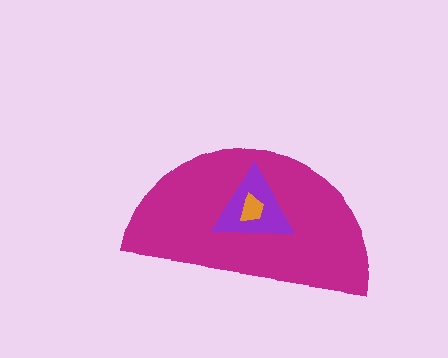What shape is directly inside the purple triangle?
The orange trapezoid.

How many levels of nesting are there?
3.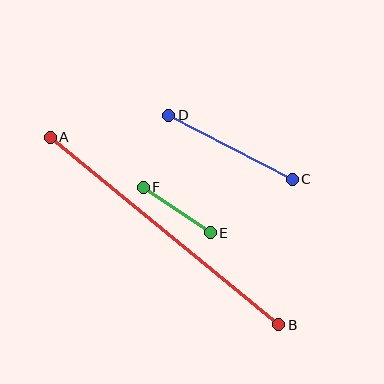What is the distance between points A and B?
The distance is approximately 296 pixels.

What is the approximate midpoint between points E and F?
The midpoint is at approximately (177, 210) pixels.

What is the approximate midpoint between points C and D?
The midpoint is at approximately (231, 147) pixels.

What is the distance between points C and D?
The distance is approximately 139 pixels.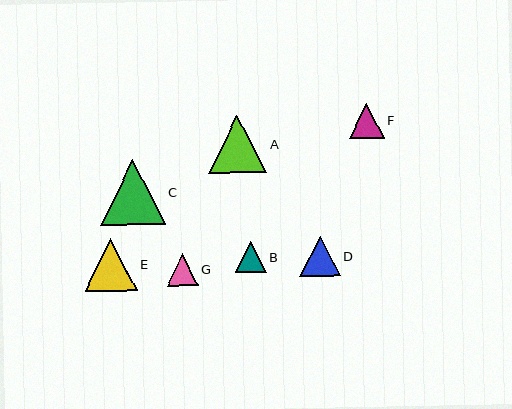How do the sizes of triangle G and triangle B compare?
Triangle G and triangle B are approximately the same size.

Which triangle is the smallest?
Triangle B is the smallest with a size of approximately 31 pixels.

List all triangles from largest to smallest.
From largest to smallest: C, A, E, D, F, G, B.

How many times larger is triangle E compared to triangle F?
Triangle E is approximately 1.5 times the size of triangle F.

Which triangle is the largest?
Triangle C is the largest with a size of approximately 65 pixels.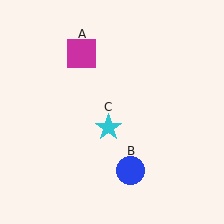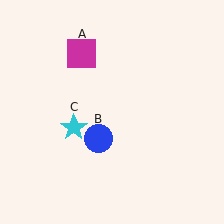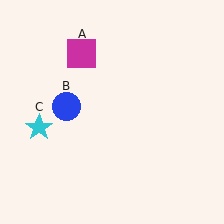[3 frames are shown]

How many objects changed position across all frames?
2 objects changed position: blue circle (object B), cyan star (object C).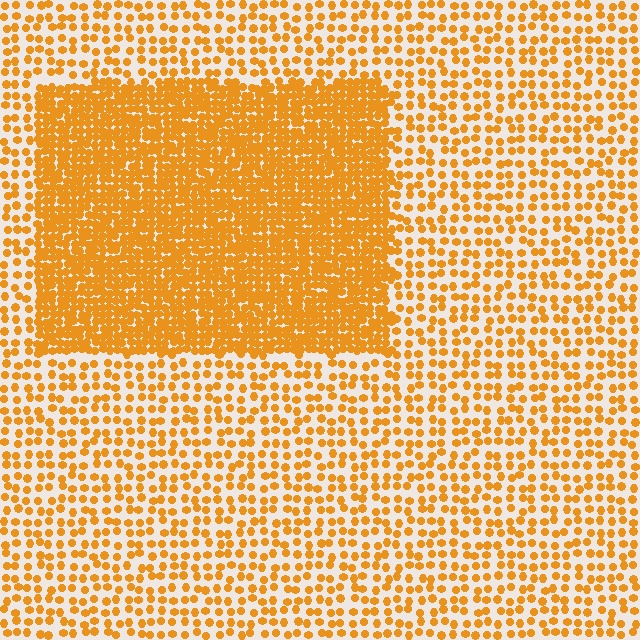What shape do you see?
I see a rectangle.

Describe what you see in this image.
The image contains small orange elements arranged at two different densities. A rectangle-shaped region is visible where the elements are more densely packed than the surrounding area.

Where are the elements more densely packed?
The elements are more densely packed inside the rectangle boundary.